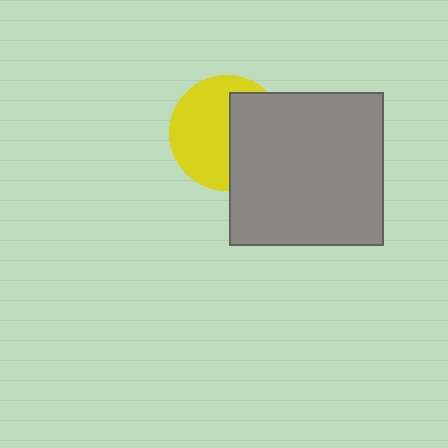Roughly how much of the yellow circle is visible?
About half of it is visible (roughly 57%).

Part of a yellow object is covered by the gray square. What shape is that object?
It is a circle.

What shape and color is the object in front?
The object in front is a gray square.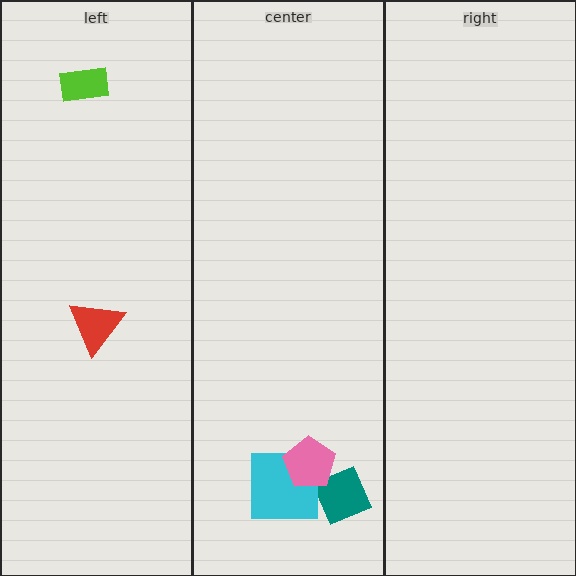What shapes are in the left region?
The lime rectangle, the red triangle.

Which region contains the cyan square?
The center region.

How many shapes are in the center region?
3.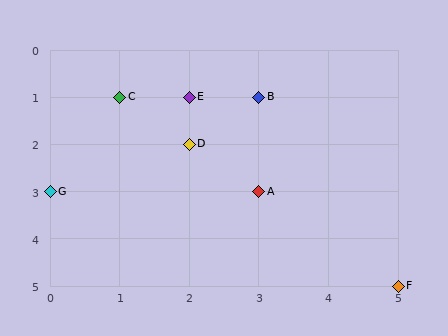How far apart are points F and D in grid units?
Points F and D are 3 columns and 3 rows apart (about 4.2 grid units diagonally).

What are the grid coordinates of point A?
Point A is at grid coordinates (3, 3).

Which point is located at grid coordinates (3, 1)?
Point B is at (3, 1).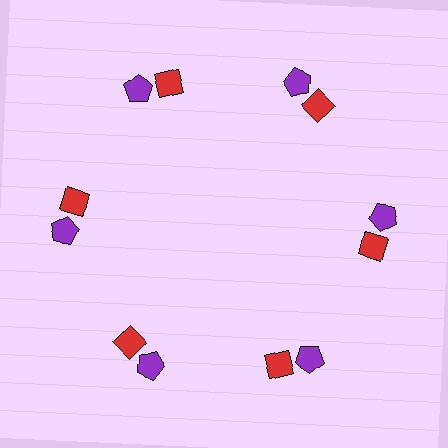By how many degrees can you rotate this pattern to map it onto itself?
The pattern maps onto itself every 60 degrees of rotation.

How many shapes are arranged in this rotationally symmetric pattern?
There are 12 shapes, arranged in 6 groups of 2.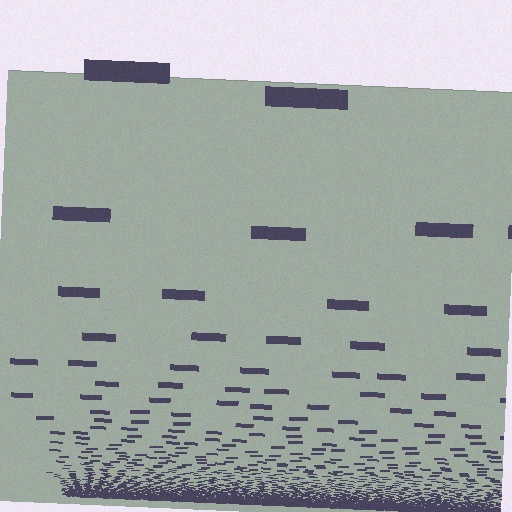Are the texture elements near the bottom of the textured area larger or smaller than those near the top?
Smaller. The gradient is inverted — elements near the bottom are smaller and denser.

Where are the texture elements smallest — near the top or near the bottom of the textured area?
Near the bottom.